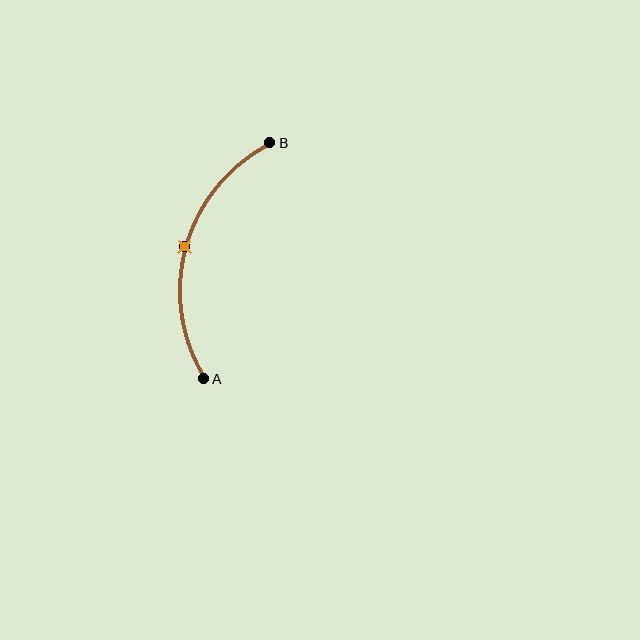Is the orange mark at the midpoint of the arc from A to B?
Yes. The orange mark lies on the arc at equal arc-length from both A and B — it is the arc midpoint.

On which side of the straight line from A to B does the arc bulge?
The arc bulges to the left of the straight line connecting A and B.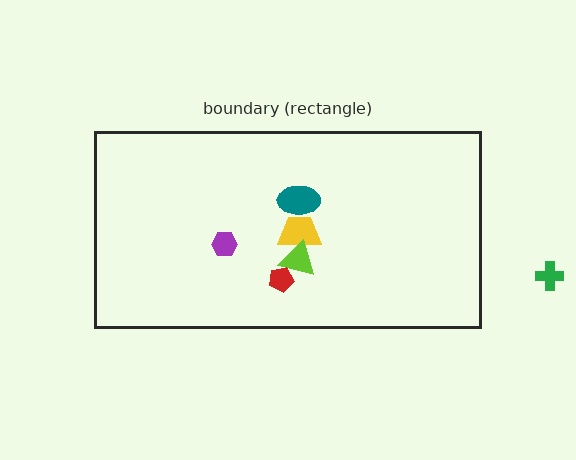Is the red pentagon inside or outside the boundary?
Inside.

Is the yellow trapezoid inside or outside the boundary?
Inside.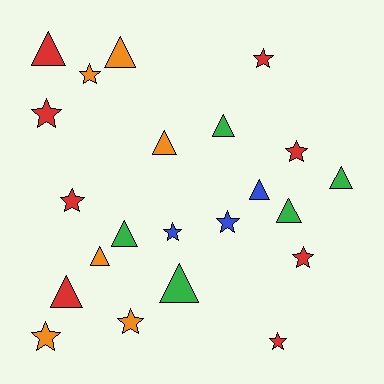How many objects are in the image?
There are 22 objects.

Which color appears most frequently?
Red, with 8 objects.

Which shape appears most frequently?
Triangle, with 11 objects.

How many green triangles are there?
There are 5 green triangles.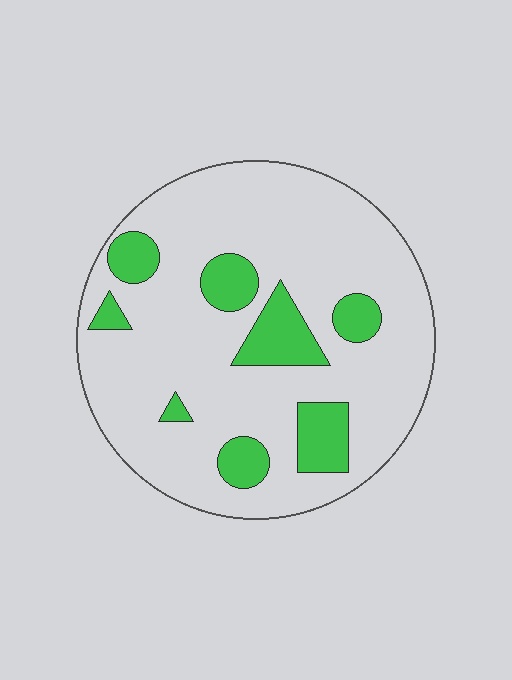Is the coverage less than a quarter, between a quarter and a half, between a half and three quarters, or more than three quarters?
Less than a quarter.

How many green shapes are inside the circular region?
8.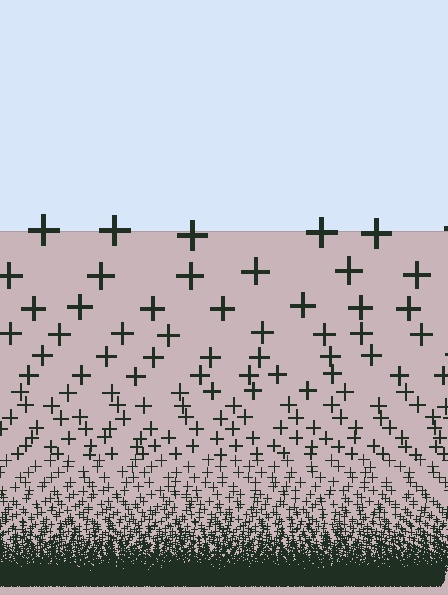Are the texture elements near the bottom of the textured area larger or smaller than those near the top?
Smaller. The gradient is inverted — elements near the bottom are smaller and denser.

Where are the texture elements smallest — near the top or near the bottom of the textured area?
Near the bottom.